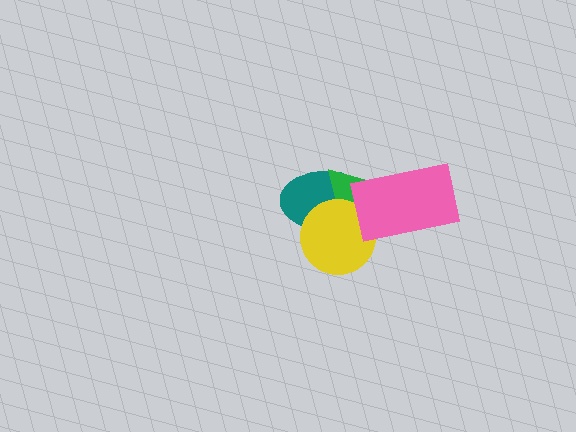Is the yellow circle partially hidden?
Yes, it is partially covered by another shape.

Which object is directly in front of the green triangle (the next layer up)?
The yellow circle is directly in front of the green triangle.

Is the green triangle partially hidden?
Yes, it is partially covered by another shape.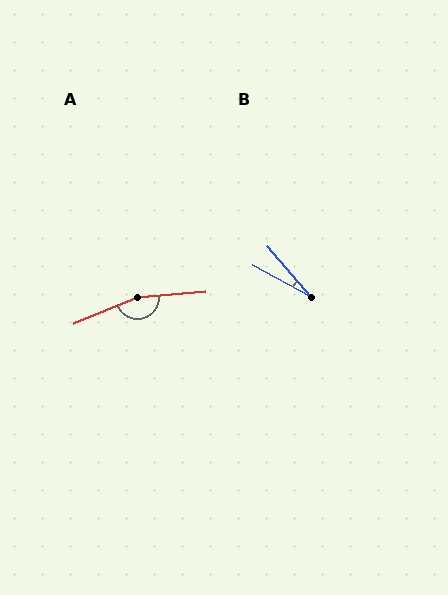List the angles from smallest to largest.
B (20°), A (163°).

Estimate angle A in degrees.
Approximately 163 degrees.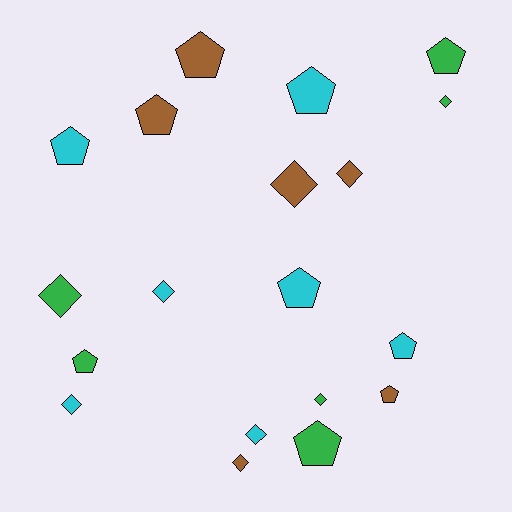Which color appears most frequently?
Cyan, with 7 objects.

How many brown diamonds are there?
There are 3 brown diamonds.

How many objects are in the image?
There are 19 objects.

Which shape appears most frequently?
Pentagon, with 10 objects.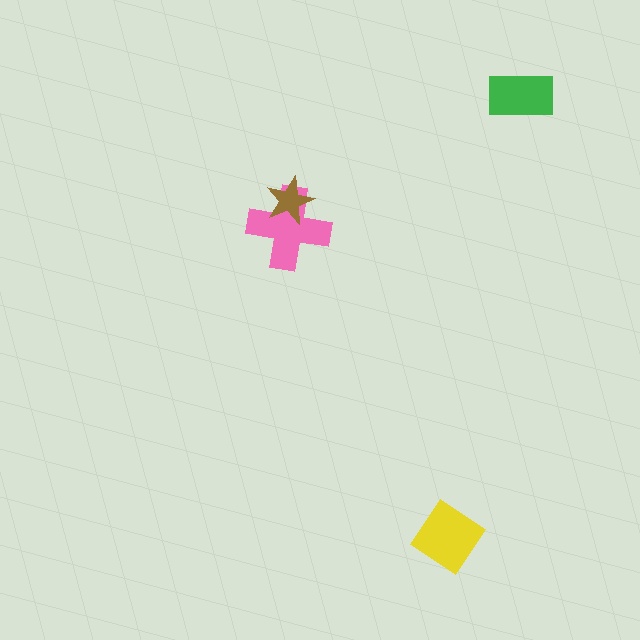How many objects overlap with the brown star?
1 object overlaps with the brown star.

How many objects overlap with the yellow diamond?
0 objects overlap with the yellow diamond.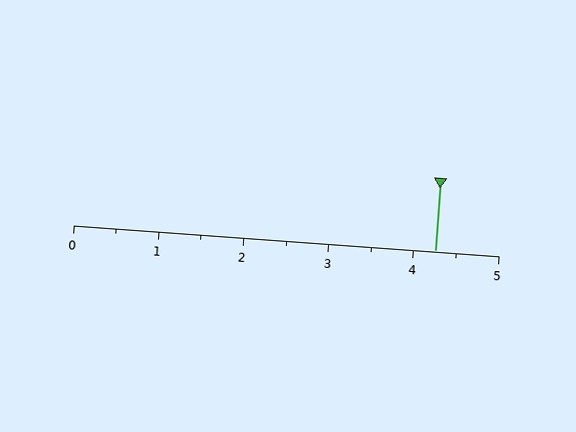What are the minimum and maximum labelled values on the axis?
The axis runs from 0 to 5.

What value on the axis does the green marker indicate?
The marker indicates approximately 4.2.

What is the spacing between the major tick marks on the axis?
The major ticks are spaced 1 apart.